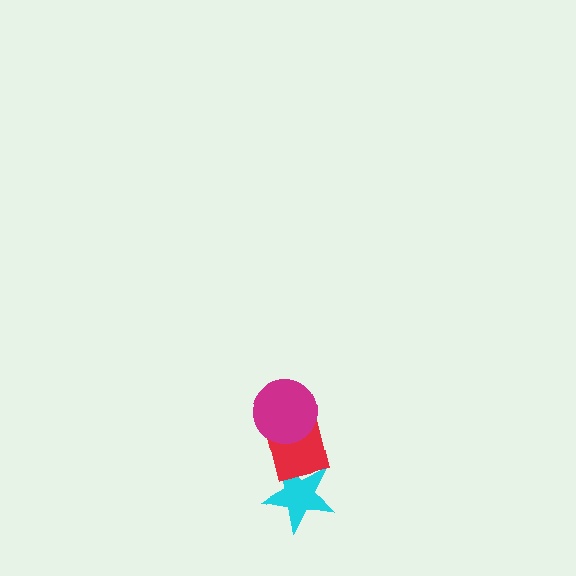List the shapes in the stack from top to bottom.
From top to bottom: the magenta circle, the red square, the cyan star.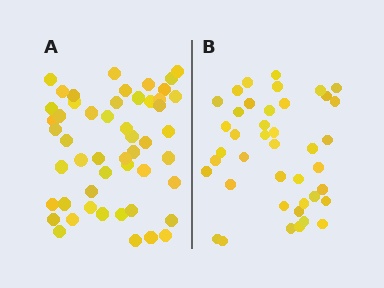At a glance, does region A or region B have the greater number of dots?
Region A (the left region) has more dots.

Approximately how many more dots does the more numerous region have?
Region A has roughly 10 or so more dots than region B.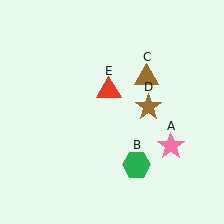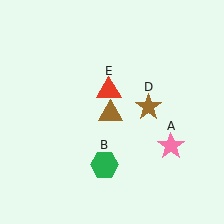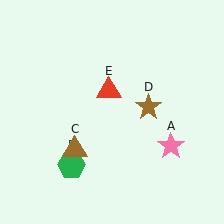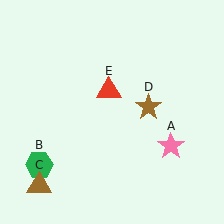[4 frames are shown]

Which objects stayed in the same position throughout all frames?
Pink star (object A) and brown star (object D) and red triangle (object E) remained stationary.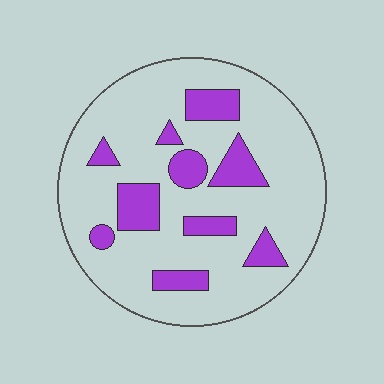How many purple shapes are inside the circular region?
10.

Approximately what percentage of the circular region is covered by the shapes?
Approximately 20%.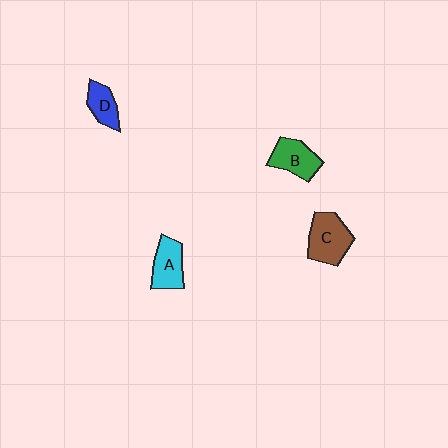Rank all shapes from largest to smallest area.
From largest to smallest: C (brown), B (green), A (cyan), D (blue).